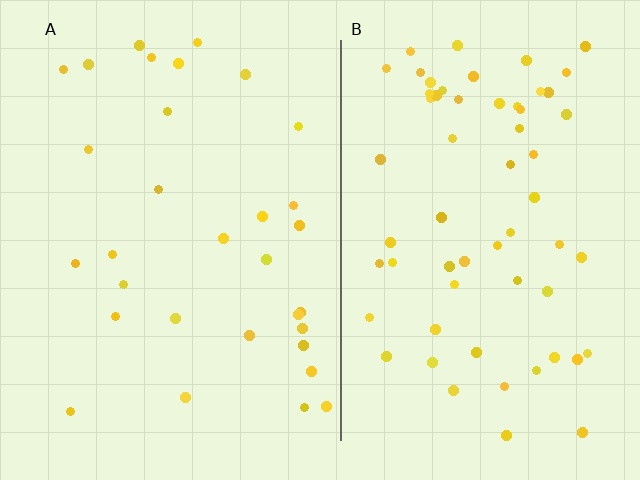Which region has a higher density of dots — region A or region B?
B (the right).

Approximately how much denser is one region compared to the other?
Approximately 2.0× — region B over region A.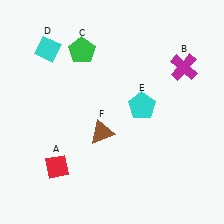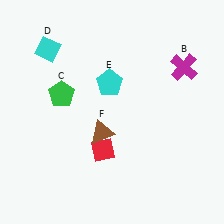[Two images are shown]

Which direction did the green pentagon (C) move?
The green pentagon (C) moved down.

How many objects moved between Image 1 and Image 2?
3 objects moved between the two images.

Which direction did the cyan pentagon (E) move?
The cyan pentagon (E) moved left.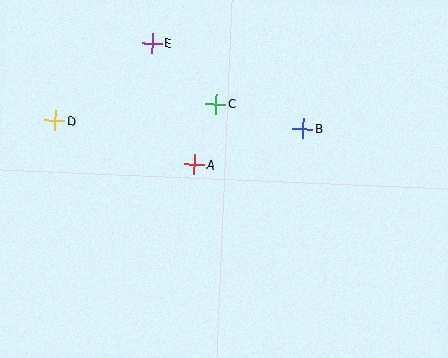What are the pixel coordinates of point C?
Point C is at (216, 104).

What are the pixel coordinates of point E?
Point E is at (152, 43).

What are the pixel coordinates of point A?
Point A is at (195, 164).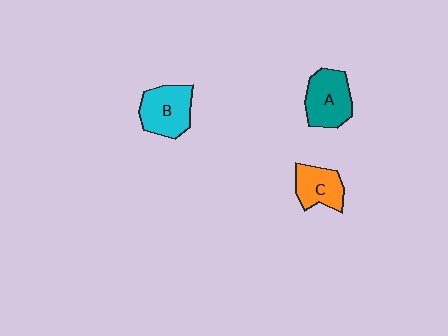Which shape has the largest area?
Shape B (cyan).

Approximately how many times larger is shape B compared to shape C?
Approximately 1.3 times.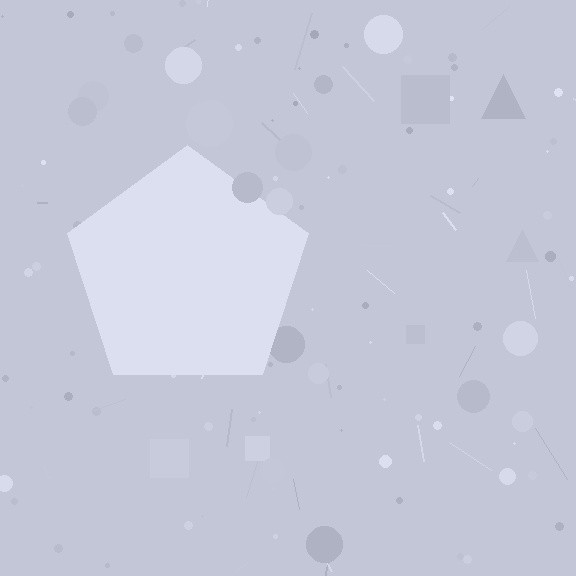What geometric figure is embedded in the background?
A pentagon is embedded in the background.